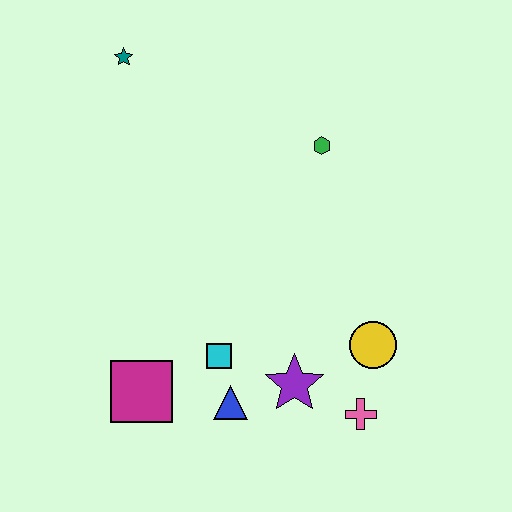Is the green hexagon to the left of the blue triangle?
No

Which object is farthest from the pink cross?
The teal star is farthest from the pink cross.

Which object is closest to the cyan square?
The blue triangle is closest to the cyan square.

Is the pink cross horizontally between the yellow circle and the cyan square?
Yes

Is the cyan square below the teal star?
Yes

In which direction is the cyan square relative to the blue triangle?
The cyan square is above the blue triangle.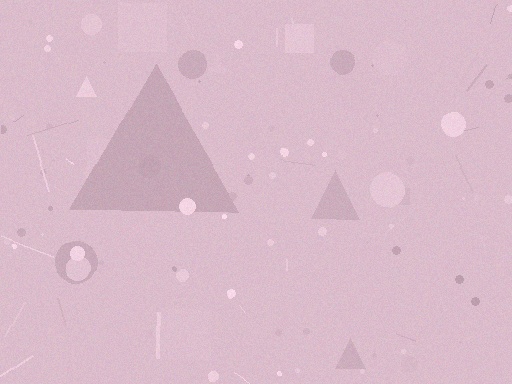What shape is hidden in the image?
A triangle is hidden in the image.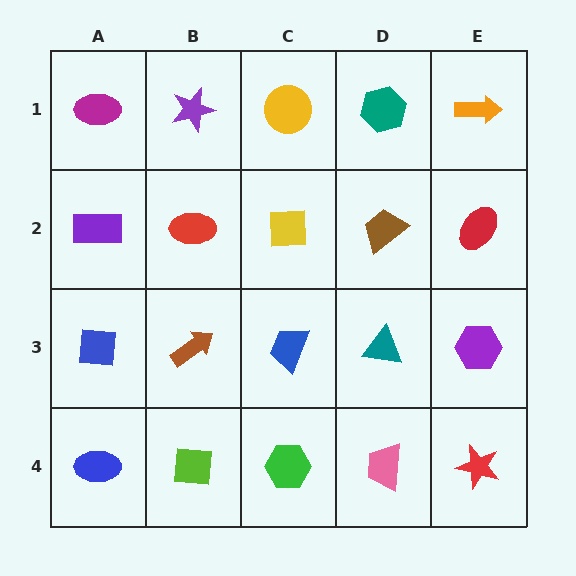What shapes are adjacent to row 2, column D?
A teal hexagon (row 1, column D), a teal triangle (row 3, column D), a yellow square (row 2, column C), a red ellipse (row 2, column E).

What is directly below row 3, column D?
A pink trapezoid.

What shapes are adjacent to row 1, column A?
A purple rectangle (row 2, column A), a purple star (row 1, column B).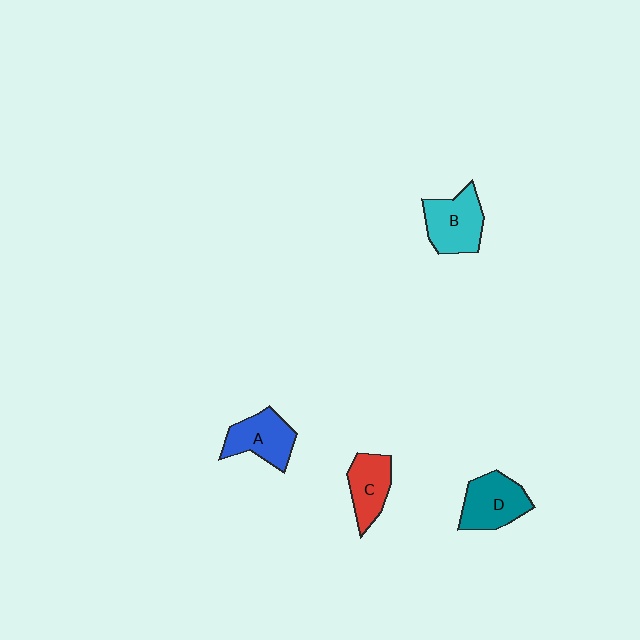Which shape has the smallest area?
Shape C (red).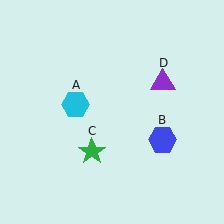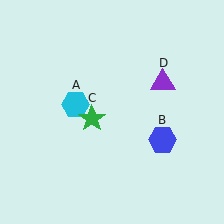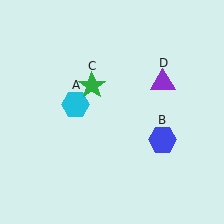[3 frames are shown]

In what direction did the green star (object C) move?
The green star (object C) moved up.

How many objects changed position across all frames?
1 object changed position: green star (object C).